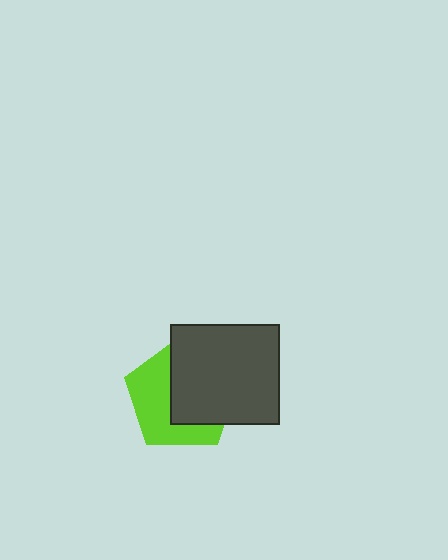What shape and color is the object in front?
The object in front is a dark gray rectangle.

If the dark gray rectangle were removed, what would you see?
You would see the complete lime pentagon.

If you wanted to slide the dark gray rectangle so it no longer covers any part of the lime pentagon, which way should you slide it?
Slide it right — that is the most direct way to separate the two shapes.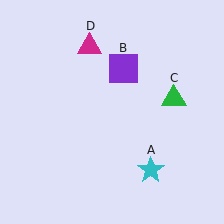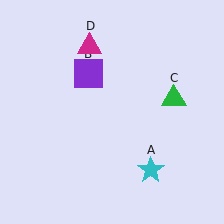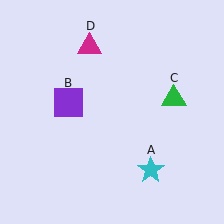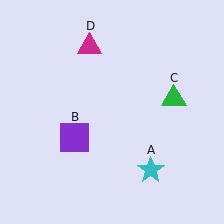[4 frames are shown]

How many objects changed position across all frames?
1 object changed position: purple square (object B).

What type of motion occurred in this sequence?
The purple square (object B) rotated counterclockwise around the center of the scene.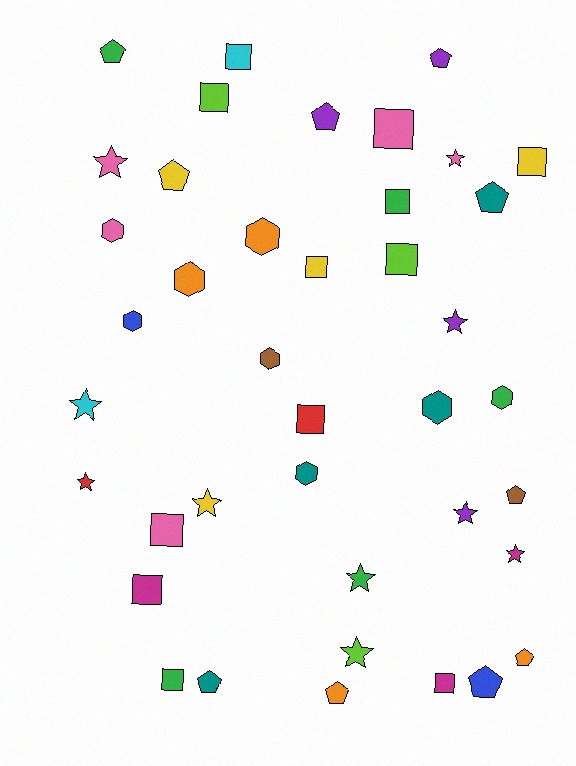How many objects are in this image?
There are 40 objects.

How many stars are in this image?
There are 10 stars.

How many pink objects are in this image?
There are 5 pink objects.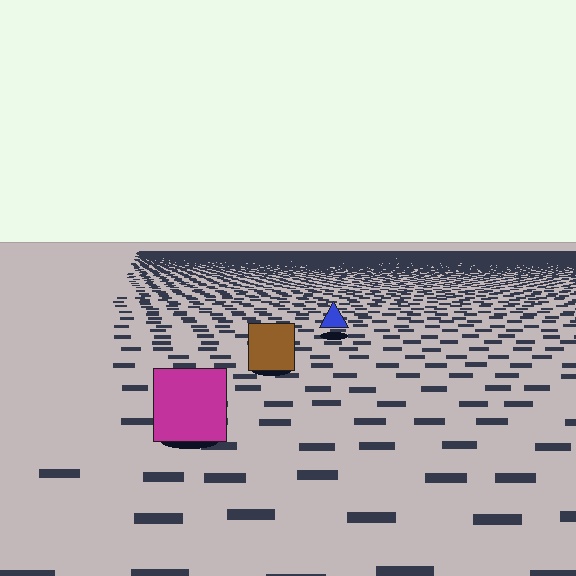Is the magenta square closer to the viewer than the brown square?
Yes. The magenta square is closer — you can tell from the texture gradient: the ground texture is coarser near it.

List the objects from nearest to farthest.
From nearest to farthest: the magenta square, the brown square, the blue triangle.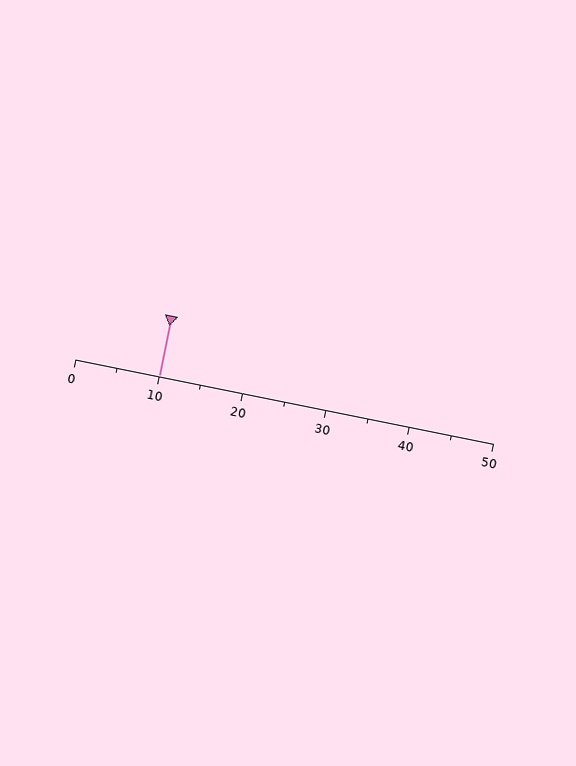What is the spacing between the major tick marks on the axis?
The major ticks are spaced 10 apart.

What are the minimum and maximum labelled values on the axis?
The axis runs from 0 to 50.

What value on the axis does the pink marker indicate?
The marker indicates approximately 10.